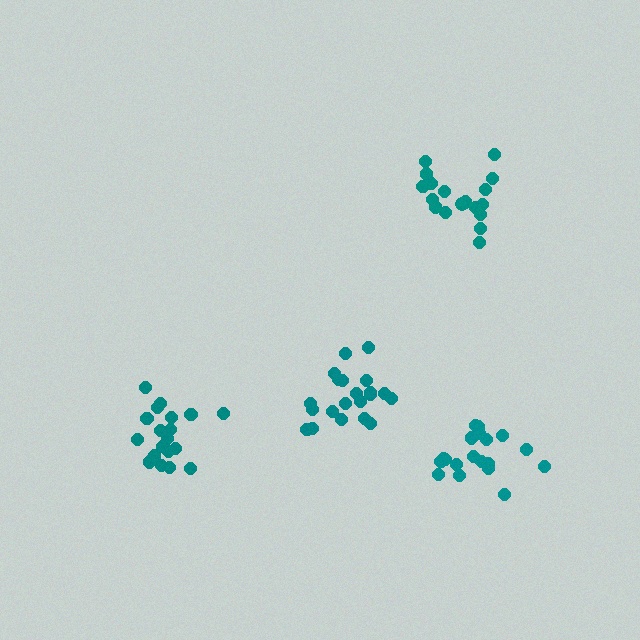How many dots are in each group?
Group 1: 19 dots, Group 2: 21 dots, Group 3: 19 dots, Group 4: 18 dots (77 total).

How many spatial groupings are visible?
There are 4 spatial groupings.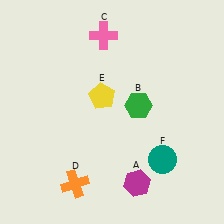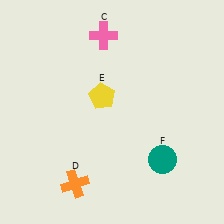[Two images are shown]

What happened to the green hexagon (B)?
The green hexagon (B) was removed in Image 2. It was in the top-right area of Image 1.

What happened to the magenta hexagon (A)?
The magenta hexagon (A) was removed in Image 2. It was in the bottom-right area of Image 1.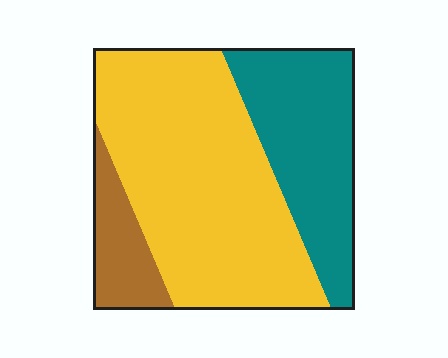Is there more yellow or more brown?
Yellow.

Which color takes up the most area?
Yellow, at roughly 60%.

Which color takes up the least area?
Brown, at roughly 10%.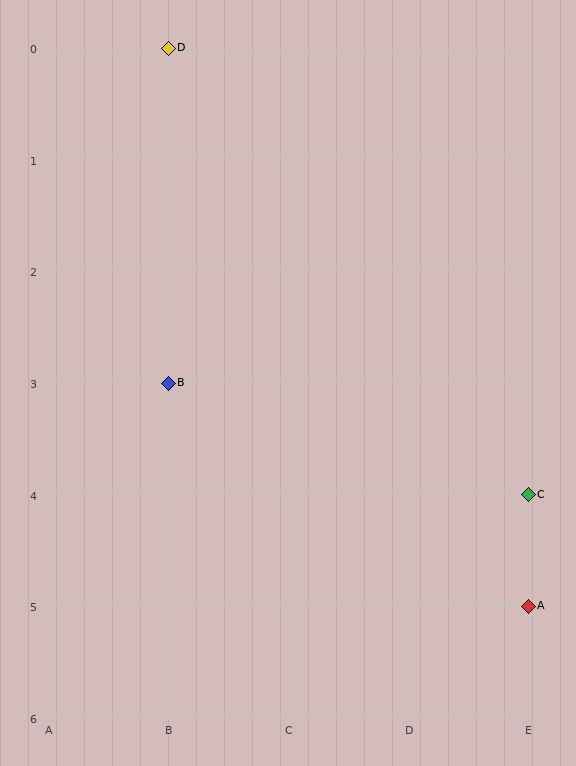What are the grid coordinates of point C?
Point C is at grid coordinates (E, 4).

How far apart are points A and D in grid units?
Points A and D are 3 columns and 5 rows apart (about 5.8 grid units diagonally).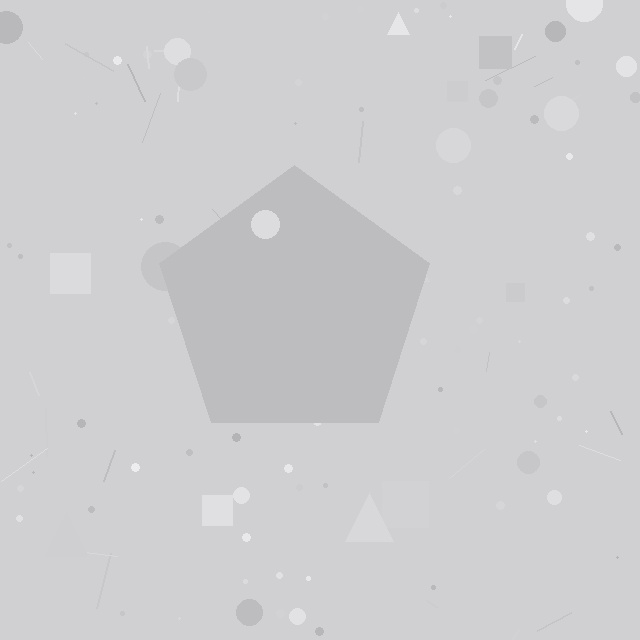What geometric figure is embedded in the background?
A pentagon is embedded in the background.